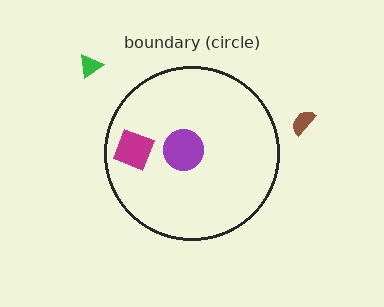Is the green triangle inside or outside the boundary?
Outside.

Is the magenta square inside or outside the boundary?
Inside.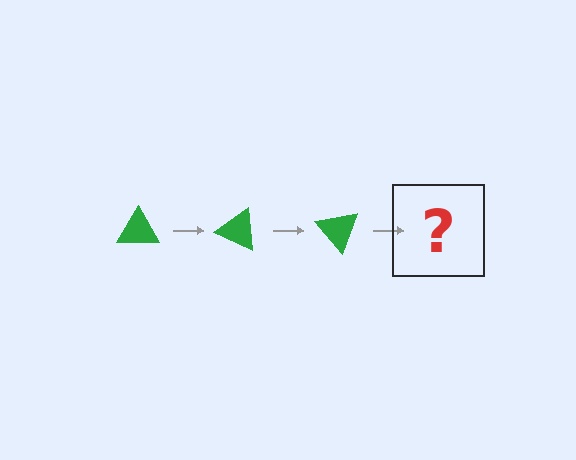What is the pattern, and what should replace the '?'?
The pattern is that the triangle rotates 25 degrees each step. The '?' should be a green triangle rotated 75 degrees.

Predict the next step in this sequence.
The next step is a green triangle rotated 75 degrees.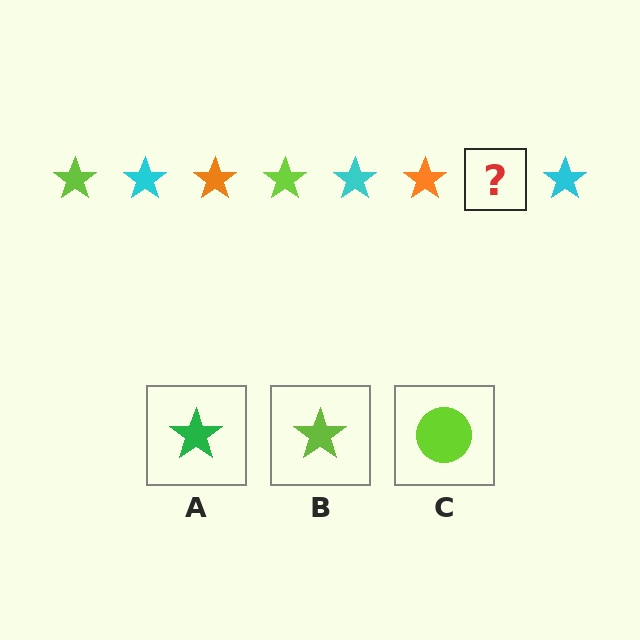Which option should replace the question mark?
Option B.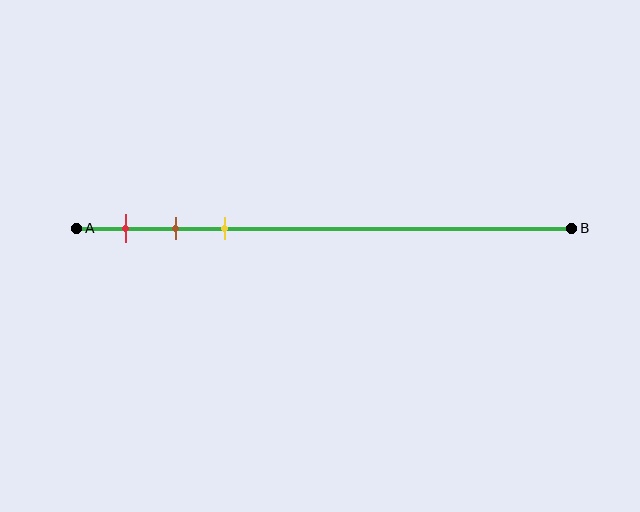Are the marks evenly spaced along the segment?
Yes, the marks are approximately evenly spaced.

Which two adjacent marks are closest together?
The brown and yellow marks are the closest adjacent pair.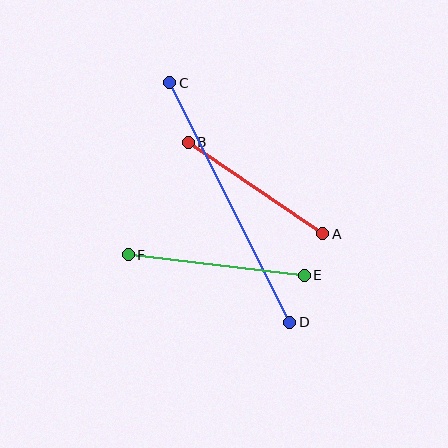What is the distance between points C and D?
The distance is approximately 268 pixels.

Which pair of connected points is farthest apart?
Points C and D are farthest apart.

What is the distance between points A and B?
The distance is approximately 163 pixels.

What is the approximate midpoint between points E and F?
The midpoint is at approximately (216, 265) pixels.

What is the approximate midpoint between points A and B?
The midpoint is at approximately (256, 188) pixels.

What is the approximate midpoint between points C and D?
The midpoint is at approximately (230, 202) pixels.